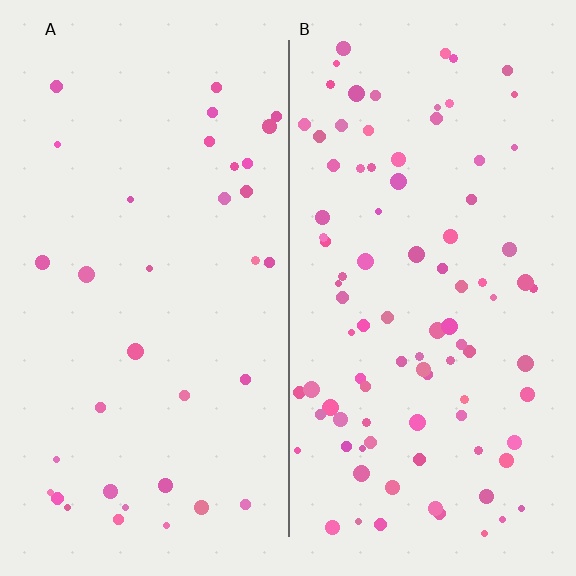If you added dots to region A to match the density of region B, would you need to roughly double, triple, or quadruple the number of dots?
Approximately triple.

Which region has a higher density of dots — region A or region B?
B (the right).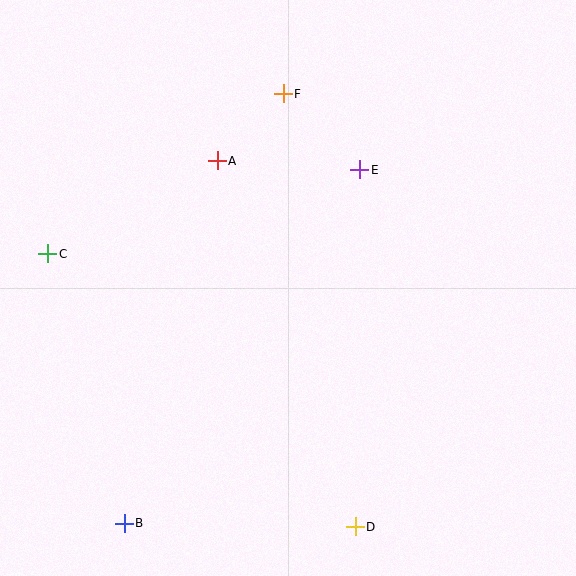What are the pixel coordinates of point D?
Point D is at (355, 527).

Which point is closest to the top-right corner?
Point E is closest to the top-right corner.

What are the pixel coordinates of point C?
Point C is at (48, 254).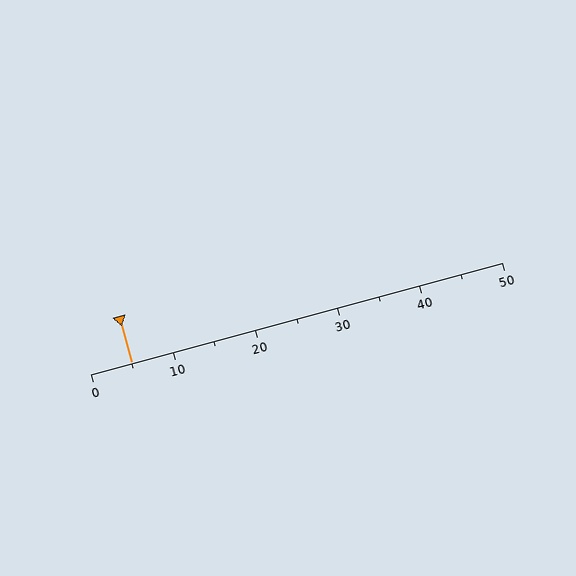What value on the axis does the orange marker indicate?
The marker indicates approximately 5.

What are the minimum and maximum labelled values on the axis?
The axis runs from 0 to 50.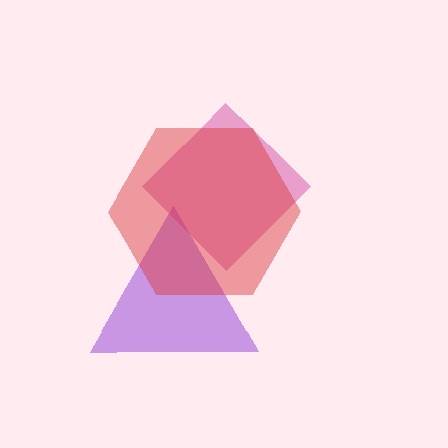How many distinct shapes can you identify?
There are 3 distinct shapes: a purple triangle, a magenta diamond, a red hexagon.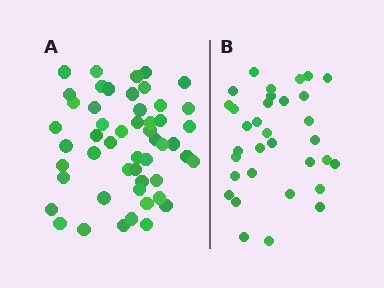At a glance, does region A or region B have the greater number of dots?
Region A (the left region) has more dots.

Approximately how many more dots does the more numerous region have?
Region A has approximately 20 more dots than region B.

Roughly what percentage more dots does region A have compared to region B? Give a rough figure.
About 55% more.